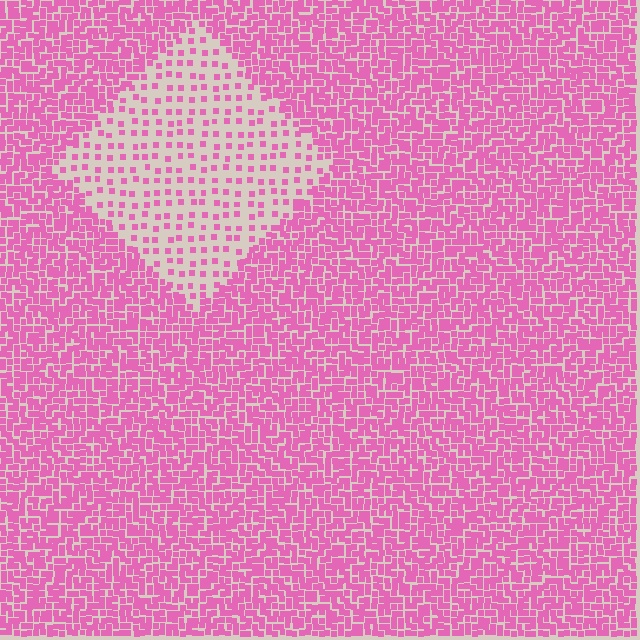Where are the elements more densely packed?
The elements are more densely packed outside the diamond boundary.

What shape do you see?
I see a diamond.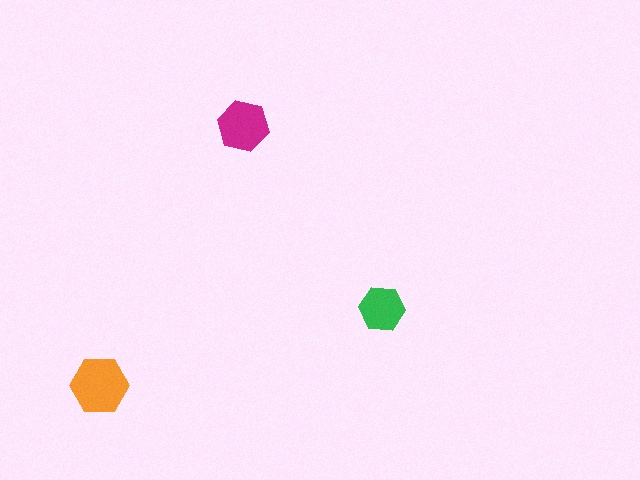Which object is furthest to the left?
The orange hexagon is leftmost.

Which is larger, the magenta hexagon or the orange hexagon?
The orange one.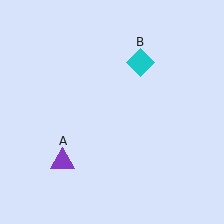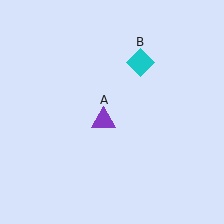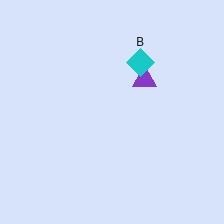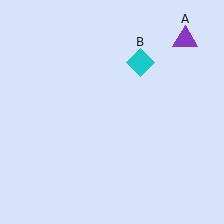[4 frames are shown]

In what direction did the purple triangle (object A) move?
The purple triangle (object A) moved up and to the right.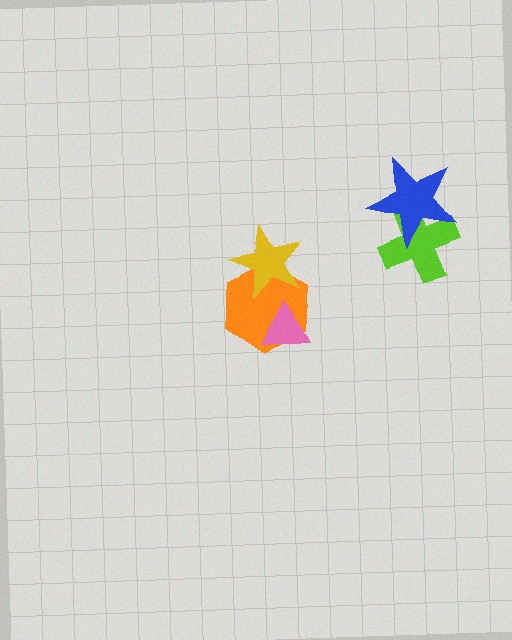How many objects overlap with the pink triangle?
1 object overlaps with the pink triangle.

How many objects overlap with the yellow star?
1 object overlaps with the yellow star.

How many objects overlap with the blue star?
1 object overlaps with the blue star.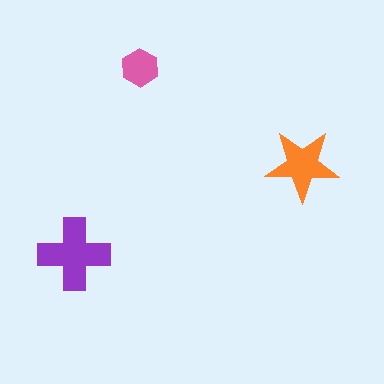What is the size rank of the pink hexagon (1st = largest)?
3rd.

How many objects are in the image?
There are 3 objects in the image.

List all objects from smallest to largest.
The pink hexagon, the orange star, the purple cross.